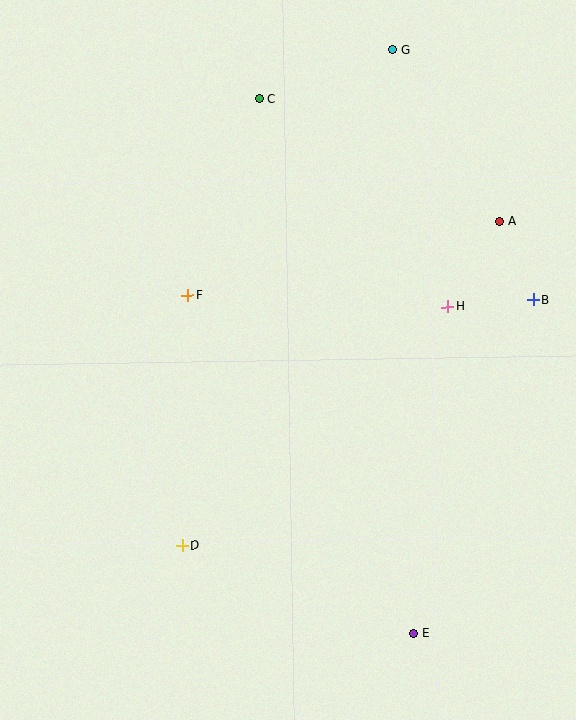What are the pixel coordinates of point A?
Point A is at (500, 221).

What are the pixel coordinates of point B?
Point B is at (533, 300).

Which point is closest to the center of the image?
Point F at (188, 295) is closest to the center.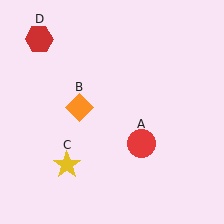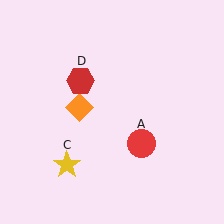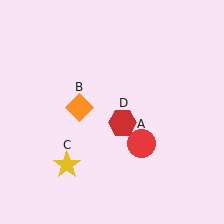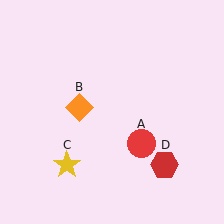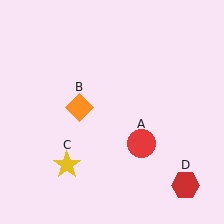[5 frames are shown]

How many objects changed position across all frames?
1 object changed position: red hexagon (object D).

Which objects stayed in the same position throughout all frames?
Red circle (object A) and orange diamond (object B) and yellow star (object C) remained stationary.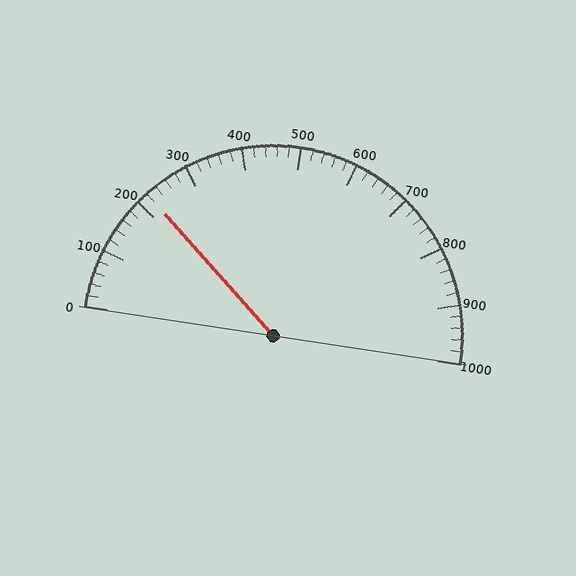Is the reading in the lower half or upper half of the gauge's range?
The reading is in the lower half of the range (0 to 1000).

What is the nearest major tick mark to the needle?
The nearest major tick mark is 200.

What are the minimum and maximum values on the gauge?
The gauge ranges from 0 to 1000.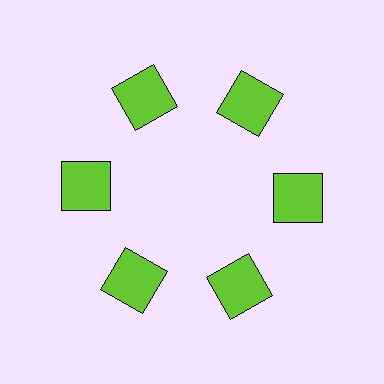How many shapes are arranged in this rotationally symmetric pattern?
There are 6 shapes, arranged in 6 groups of 1.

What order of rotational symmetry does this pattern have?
This pattern has 6-fold rotational symmetry.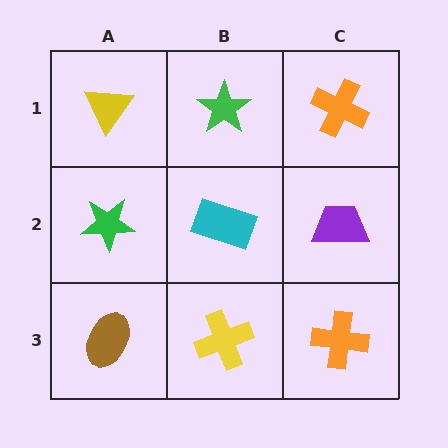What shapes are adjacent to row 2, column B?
A green star (row 1, column B), a yellow cross (row 3, column B), a green star (row 2, column A), a purple trapezoid (row 2, column C).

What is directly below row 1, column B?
A cyan rectangle.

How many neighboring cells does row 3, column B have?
3.